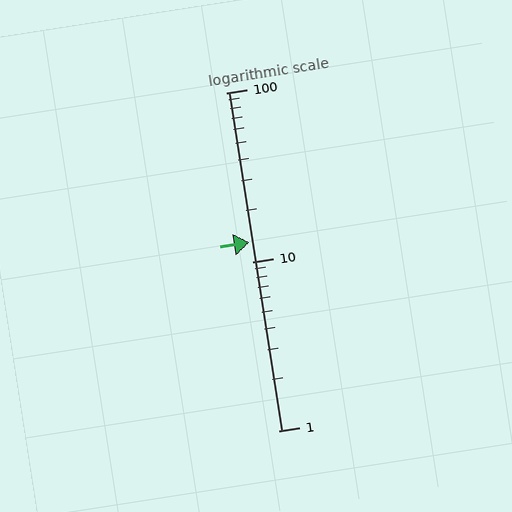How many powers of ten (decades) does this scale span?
The scale spans 2 decades, from 1 to 100.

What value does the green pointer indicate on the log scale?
The pointer indicates approximately 13.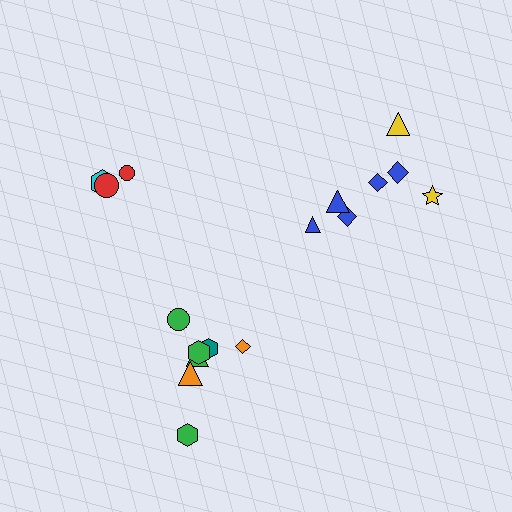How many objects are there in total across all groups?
There are 17 objects.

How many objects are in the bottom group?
There are 7 objects.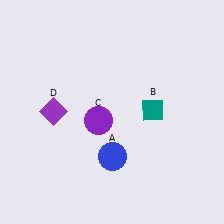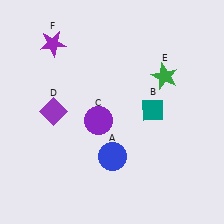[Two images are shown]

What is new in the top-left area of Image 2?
A purple star (F) was added in the top-left area of Image 2.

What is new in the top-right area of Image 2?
A green star (E) was added in the top-right area of Image 2.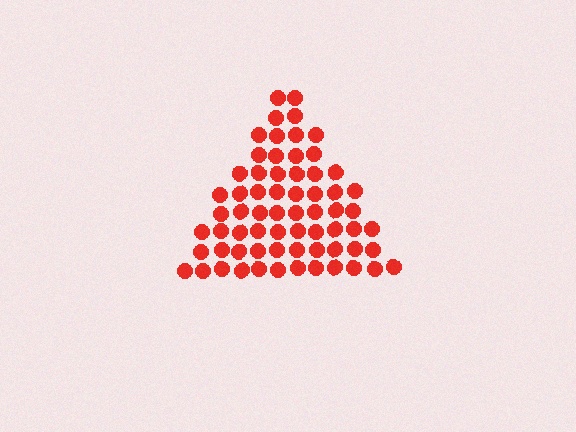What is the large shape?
The large shape is a triangle.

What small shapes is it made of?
It is made of small circles.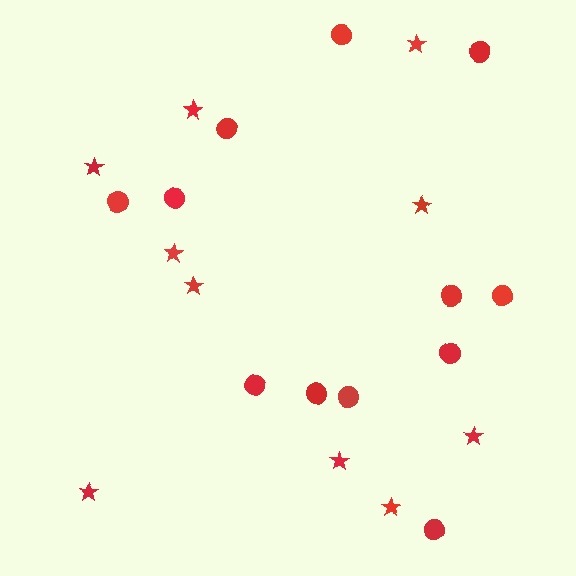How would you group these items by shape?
There are 2 groups: one group of circles (12) and one group of stars (10).